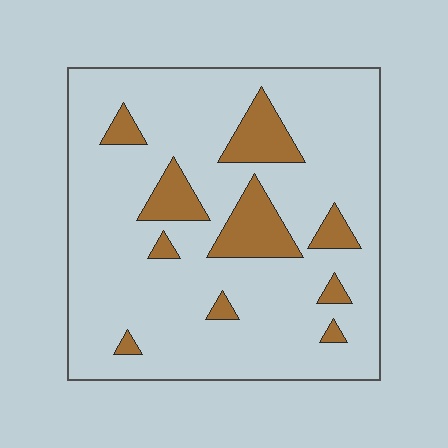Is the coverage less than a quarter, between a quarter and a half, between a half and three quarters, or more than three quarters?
Less than a quarter.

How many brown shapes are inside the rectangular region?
10.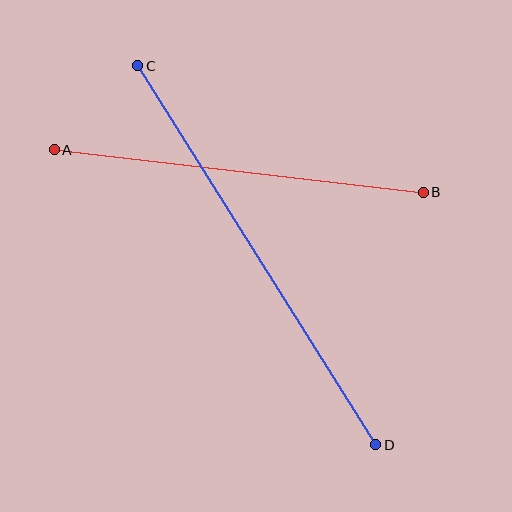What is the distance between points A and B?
The distance is approximately 372 pixels.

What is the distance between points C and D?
The distance is approximately 448 pixels.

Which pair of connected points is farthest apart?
Points C and D are farthest apart.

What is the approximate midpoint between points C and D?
The midpoint is at approximately (257, 255) pixels.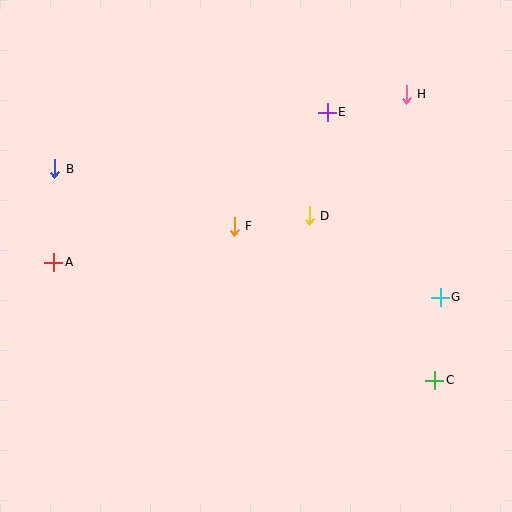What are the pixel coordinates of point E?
Point E is at (327, 112).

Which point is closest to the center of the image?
Point F at (234, 226) is closest to the center.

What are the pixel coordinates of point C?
Point C is at (435, 380).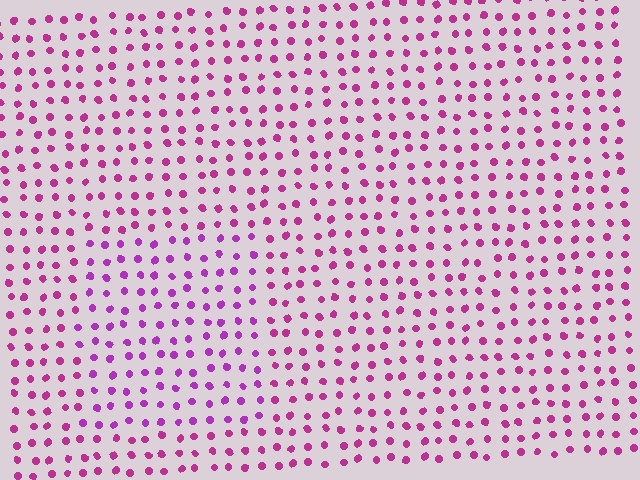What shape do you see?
I see a rectangle.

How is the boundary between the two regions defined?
The boundary is defined purely by a slight shift in hue (about 24 degrees). Spacing, size, and orientation are identical on both sides.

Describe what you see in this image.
The image is filled with small magenta elements in a uniform arrangement. A rectangle-shaped region is visible where the elements are tinted to a slightly different hue, forming a subtle color boundary.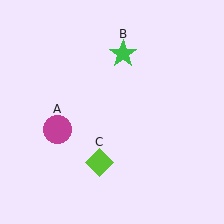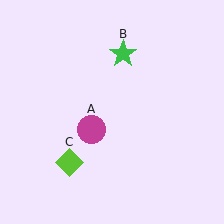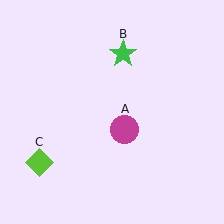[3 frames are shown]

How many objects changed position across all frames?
2 objects changed position: magenta circle (object A), lime diamond (object C).